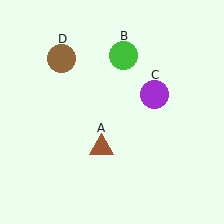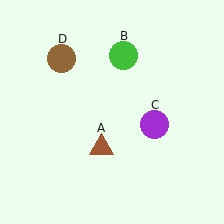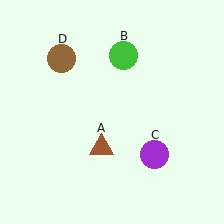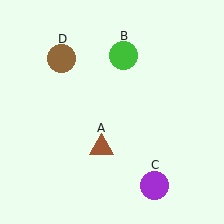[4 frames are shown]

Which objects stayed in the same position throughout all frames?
Brown triangle (object A) and green circle (object B) and brown circle (object D) remained stationary.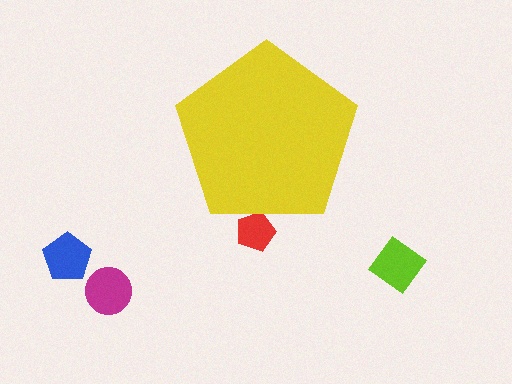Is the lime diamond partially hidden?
No, the lime diamond is fully visible.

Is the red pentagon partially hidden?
Yes, the red pentagon is partially hidden behind the yellow pentagon.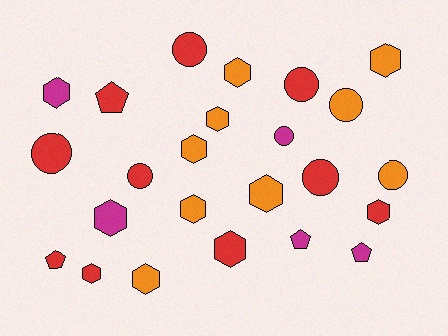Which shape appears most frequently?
Hexagon, with 12 objects.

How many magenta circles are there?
There is 1 magenta circle.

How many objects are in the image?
There are 24 objects.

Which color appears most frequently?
Red, with 10 objects.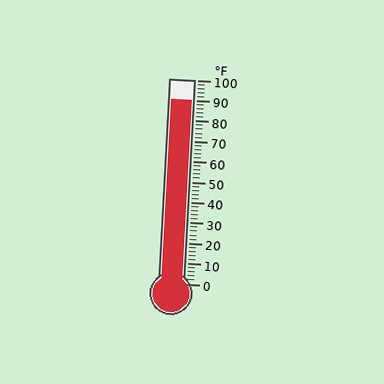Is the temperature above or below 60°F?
The temperature is above 60°F.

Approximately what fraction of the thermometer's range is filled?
The thermometer is filled to approximately 90% of its range.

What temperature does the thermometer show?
The thermometer shows approximately 90°F.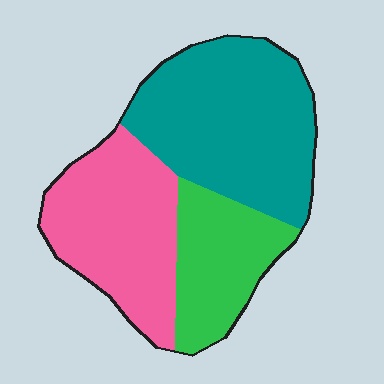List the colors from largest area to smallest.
From largest to smallest: teal, pink, green.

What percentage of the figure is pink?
Pink takes up about one third (1/3) of the figure.